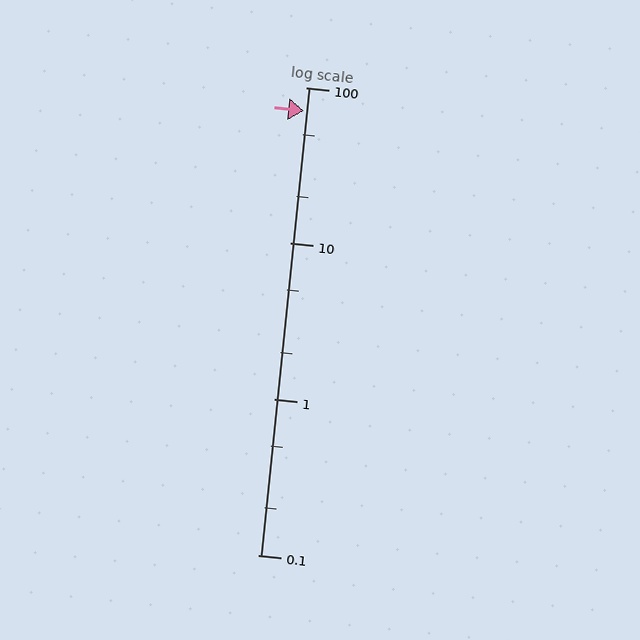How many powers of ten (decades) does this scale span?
The scale spans 3 decades, from 0.1 to 100.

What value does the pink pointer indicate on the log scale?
The pointer indicates approximately 71.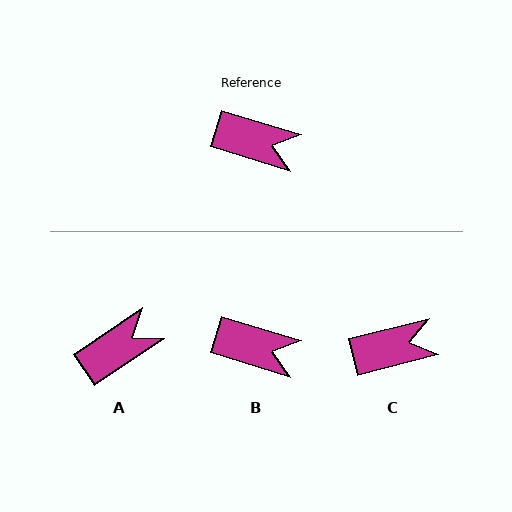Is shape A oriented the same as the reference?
No, it is off by about 52 degrees.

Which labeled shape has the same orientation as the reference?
B.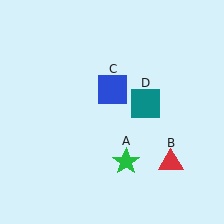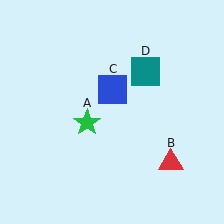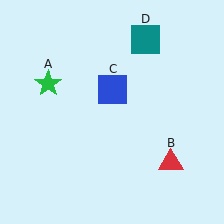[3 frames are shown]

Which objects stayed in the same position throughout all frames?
Red triangle (object B) and blue square (object C) remained stationary.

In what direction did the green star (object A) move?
The green star (object A) moved up and to the left.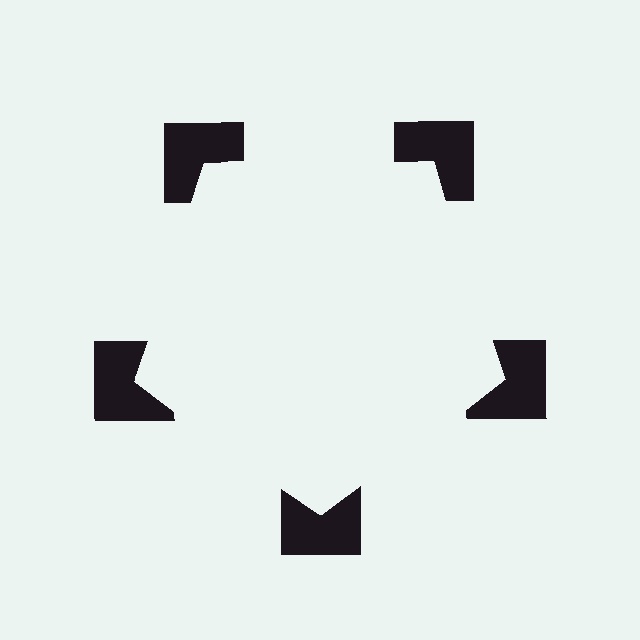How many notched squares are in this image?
There are 5 — one at each vertex of the illusory pentagon.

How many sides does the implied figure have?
5 sides.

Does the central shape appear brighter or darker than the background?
It typically appears slightly brighter than the background, even though no actual brightness change is drawn.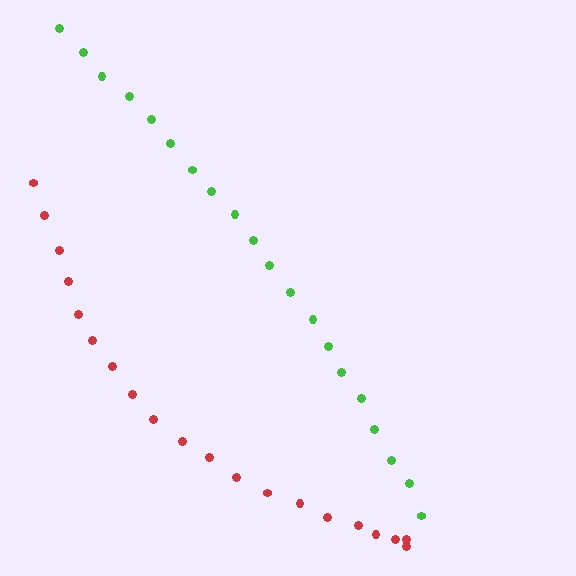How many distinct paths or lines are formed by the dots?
There are 2 distinct paths.